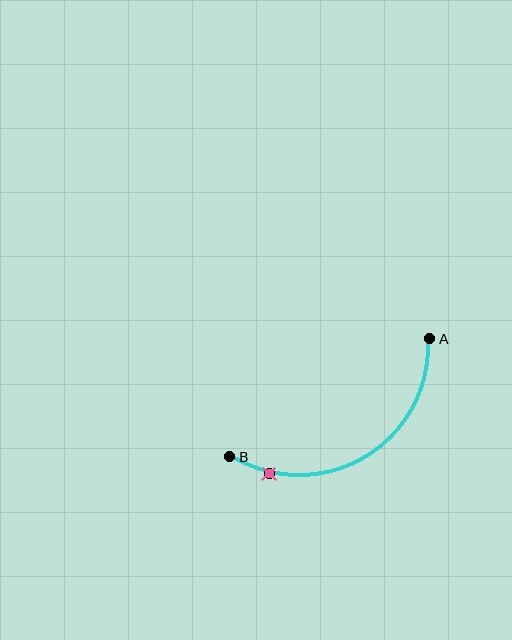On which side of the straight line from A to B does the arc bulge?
The arc bulges below the straight line connecting A and B.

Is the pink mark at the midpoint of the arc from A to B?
No. The pink mark lies on the arc but is closer to endpoint B. The arc midpoint would be at the point on the curve equidistant along the arc from both A and B.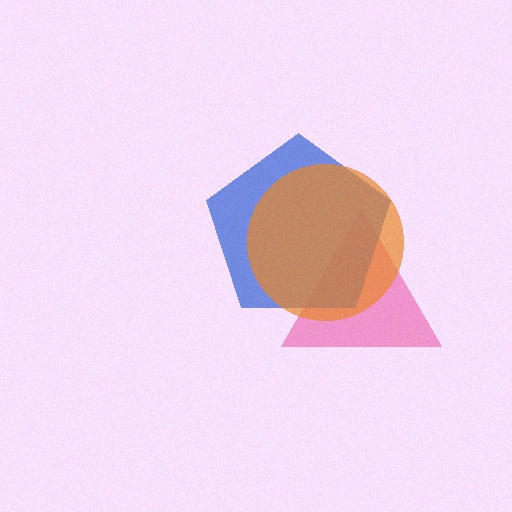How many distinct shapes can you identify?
There are 3 distinct shapes: a pink triangle, a blue pentagon, an orange circle.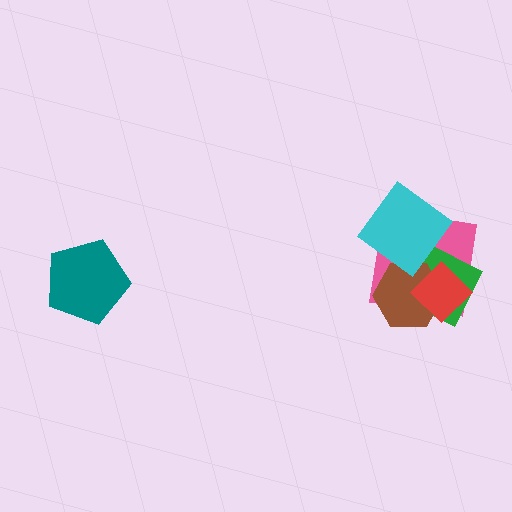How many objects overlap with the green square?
4 objects overlap with the green square.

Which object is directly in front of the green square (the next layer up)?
The brown hexagon is directly in front of the green square.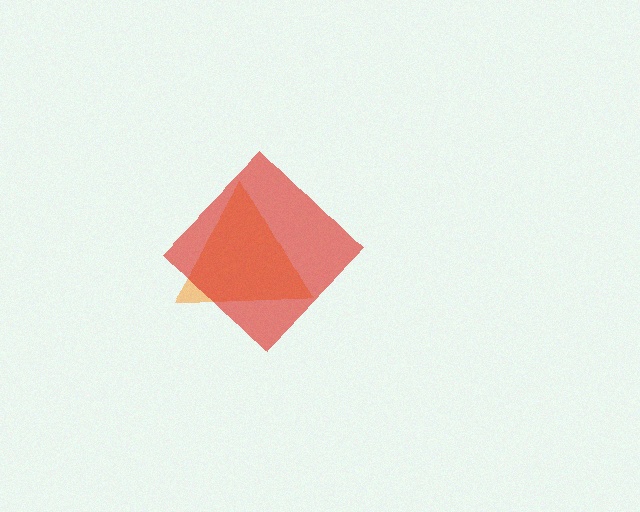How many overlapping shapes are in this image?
There are 2 overlapping shapes in the image.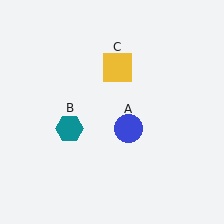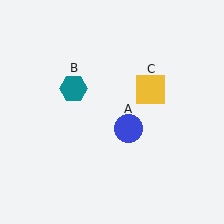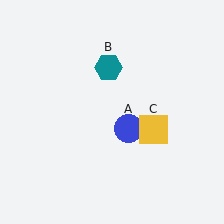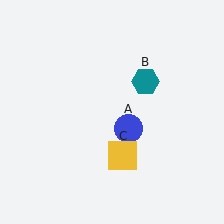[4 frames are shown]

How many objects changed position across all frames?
2 objects changed position: teal hexagon (object B), yellow square (object C).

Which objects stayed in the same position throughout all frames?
Blue circle (object A) remained stationary.